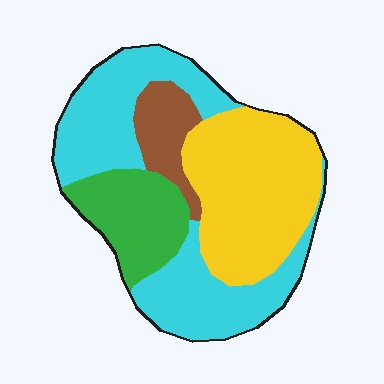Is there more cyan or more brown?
Cyan.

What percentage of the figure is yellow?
Yellow covers around 35% of the figure.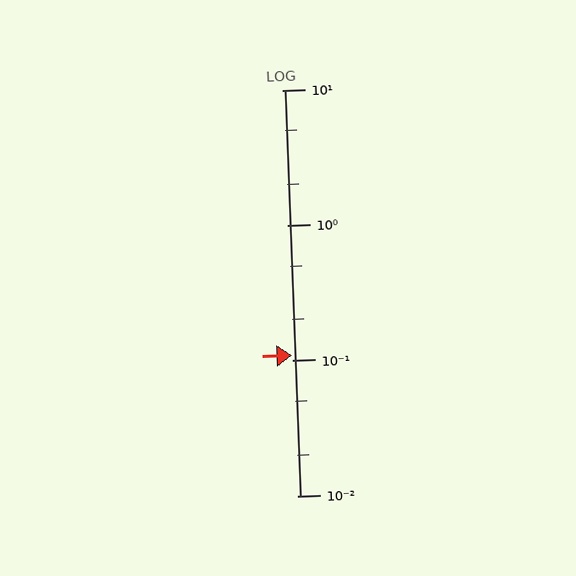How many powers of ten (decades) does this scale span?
The scale spans 3 decades, from 0.01 to 10.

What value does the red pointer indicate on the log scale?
The pointer indicates approximately 0.11.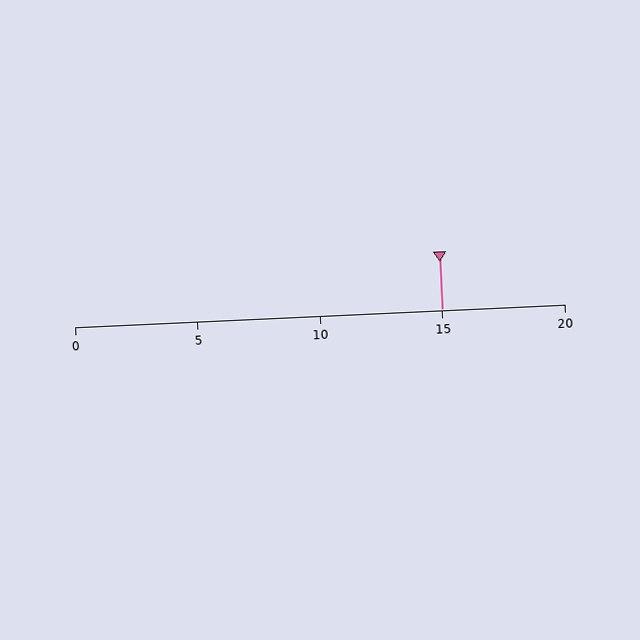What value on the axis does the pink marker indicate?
The marker indicates approximately 15.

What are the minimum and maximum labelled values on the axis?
The axis runs from 0 to 20.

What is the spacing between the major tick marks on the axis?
The major ticks are spaced 5 apart.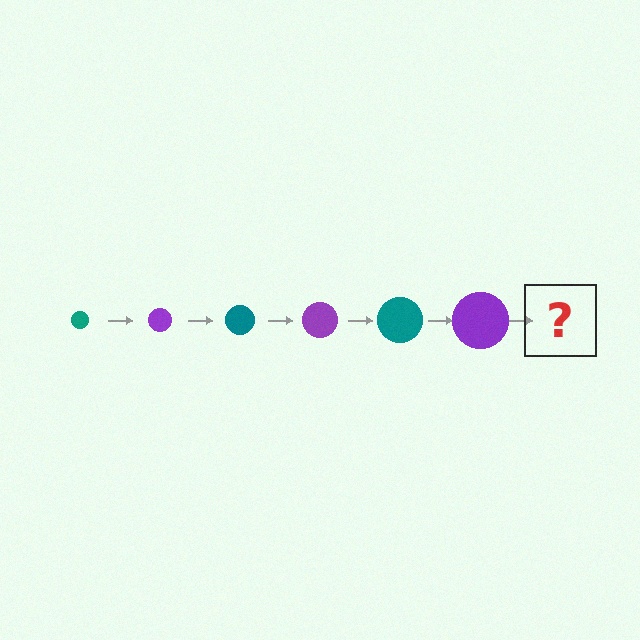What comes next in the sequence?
The next element should be a teal circle, larger than the previous one.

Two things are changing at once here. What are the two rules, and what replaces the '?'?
The two rules are that the circle grows larger each step and the color cycles through teal and purple. The '?' should be a teal circle, larger than the previous one.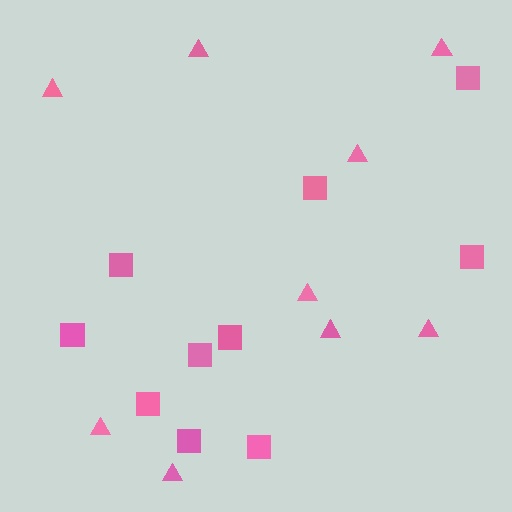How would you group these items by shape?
There are 2 groups: one group of squares (10) and one group of triangles (9).